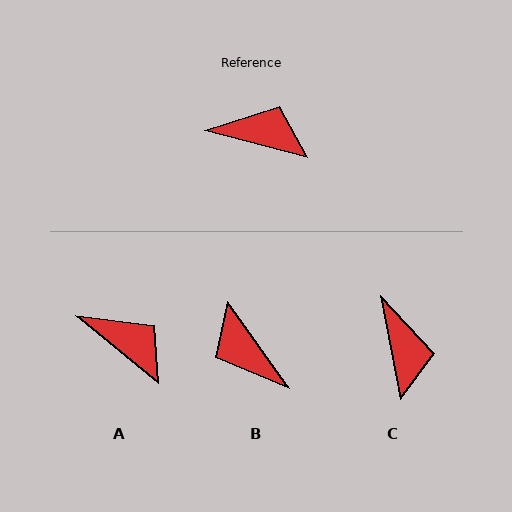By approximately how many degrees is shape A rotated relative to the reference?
Approximately 25 degrees clockwise.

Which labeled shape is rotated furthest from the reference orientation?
B, about 140 degrees away.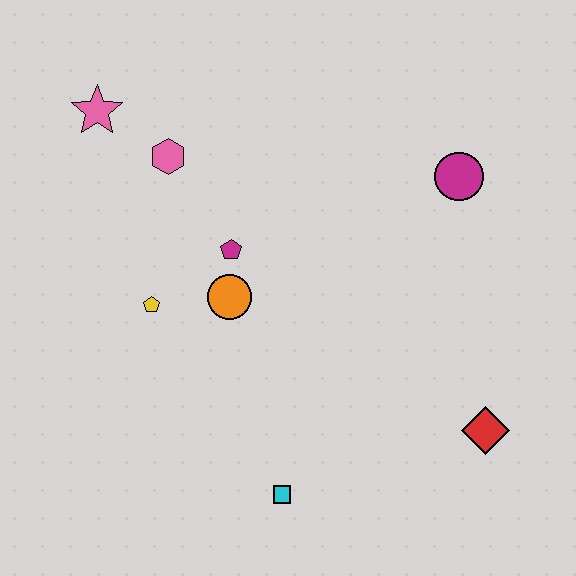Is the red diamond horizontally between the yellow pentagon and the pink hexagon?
No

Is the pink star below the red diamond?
No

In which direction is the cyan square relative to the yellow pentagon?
The cyan square is below the yellow pentagon.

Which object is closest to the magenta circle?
The magenta pentagon is closest to the magenta circle.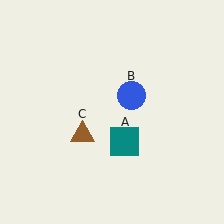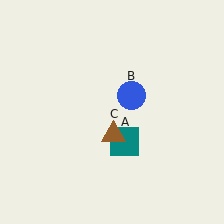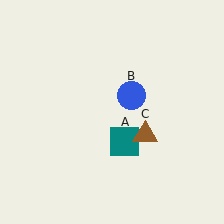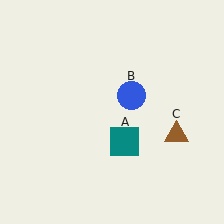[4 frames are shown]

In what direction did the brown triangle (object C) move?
The brown triangle (object C) moved right.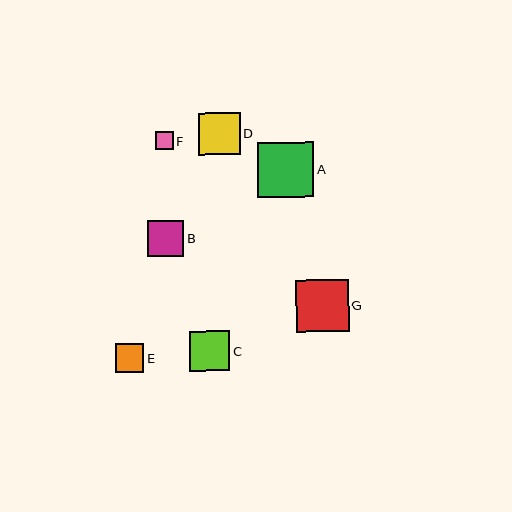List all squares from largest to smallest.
From largest to smallest: A, G, D, C, B, E, F.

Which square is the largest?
Square A is the largest with a size of approximately 56 pixels.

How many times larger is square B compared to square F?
Square B is approximately 2.0 times the size of square F.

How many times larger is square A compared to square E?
Square A is approximately 2.0 times the size of square E.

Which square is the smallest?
Square F is the smallest with a size of approximately 18 pixels.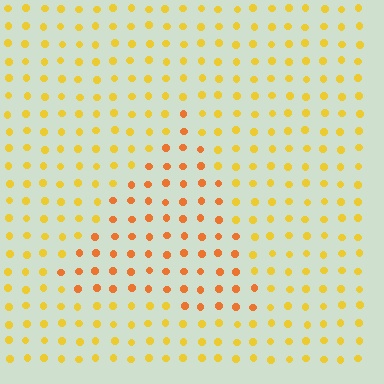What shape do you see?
I see a triangle.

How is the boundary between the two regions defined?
The boundary is defined purely by a slight shift in hue (about 28 degrees). Spacing, size, and orientation are identical on both sides.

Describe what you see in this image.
The image is filled with small yellow elements in a uniform arrangement. A triangle-shaped region is visible where the elements are tinted to a slightly different hue, forming a subtle color boundary.